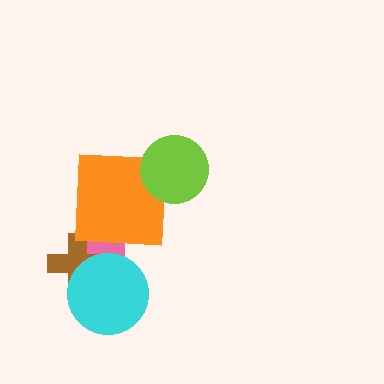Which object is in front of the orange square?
The lime circle is in front of the orange square.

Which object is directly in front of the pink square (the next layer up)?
The brown cross is directly in front of the pink square.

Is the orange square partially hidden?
Yes, it is partially covered by another shape.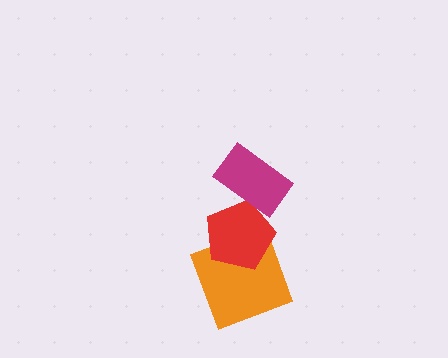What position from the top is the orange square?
The orange square is 3rd from the top.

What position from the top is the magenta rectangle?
The magenta rectangle is 1st from the top.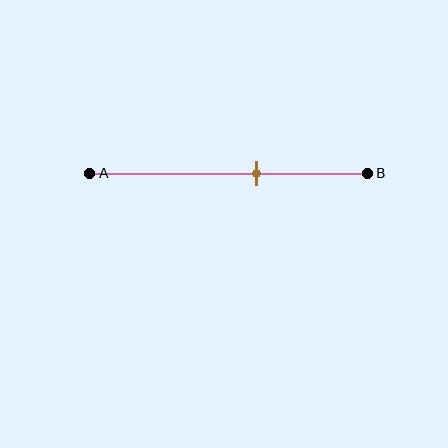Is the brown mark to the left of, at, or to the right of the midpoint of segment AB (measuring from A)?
The brown mark is to the right of the midpoint of segment AB.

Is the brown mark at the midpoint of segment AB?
No, the mark is at about 60% from A, not at the 50% midpoint.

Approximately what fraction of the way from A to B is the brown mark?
The brown mark is approximately 60% of the way from A to B.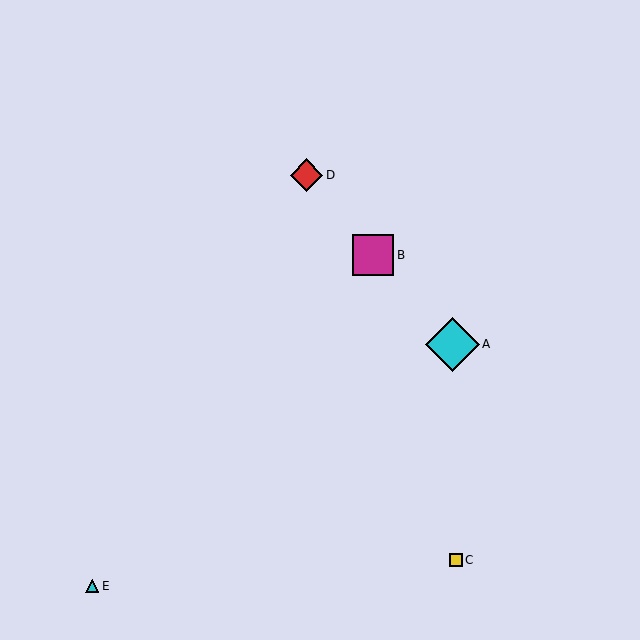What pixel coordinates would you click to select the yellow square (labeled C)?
Click at (456, 560) to select the yellow square C.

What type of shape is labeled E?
Shape E is a cyan triangle.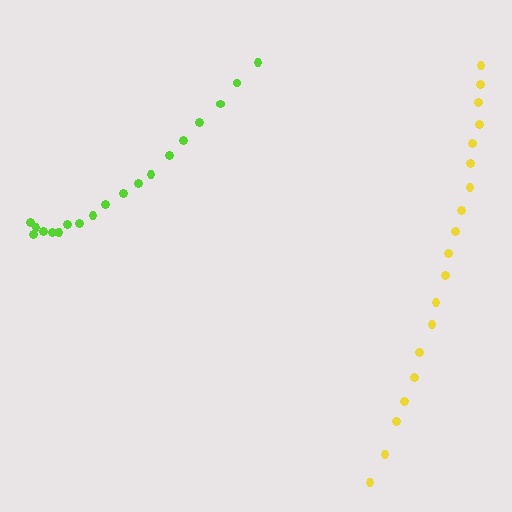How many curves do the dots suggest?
There are 2 distinct paths.